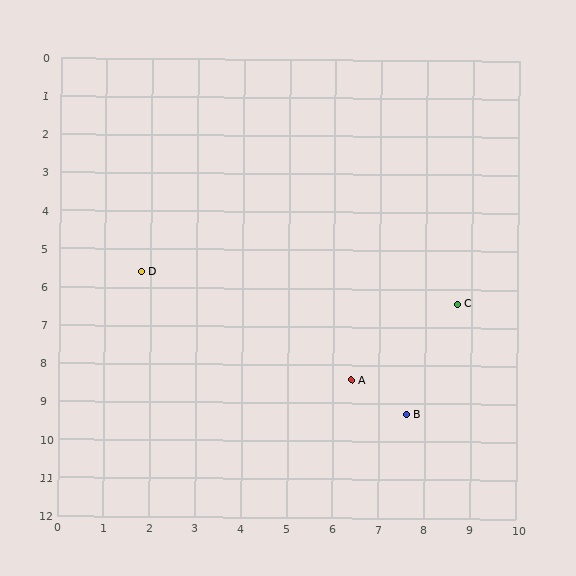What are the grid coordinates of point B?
Point B is at approximately (7.6, 9.3).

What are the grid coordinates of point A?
Point A is at approximately (6.4, 8.4).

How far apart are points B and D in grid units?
Points B and D are about 6.9 grid units apart.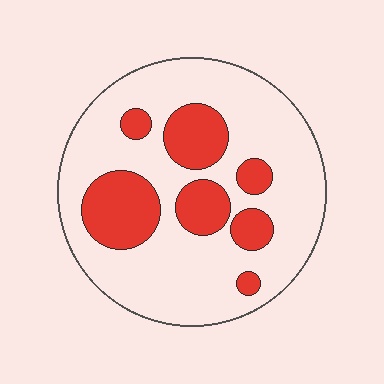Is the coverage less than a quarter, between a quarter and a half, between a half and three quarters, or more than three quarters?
Between a quarter and a half.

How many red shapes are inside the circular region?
7.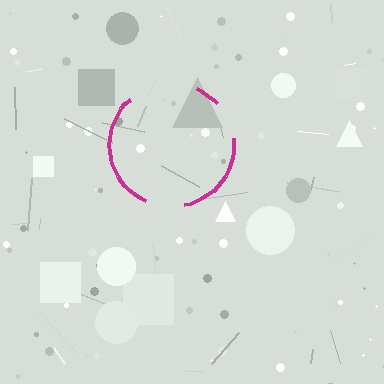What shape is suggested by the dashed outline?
The dashed outline suggests a circle.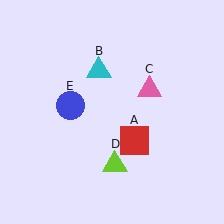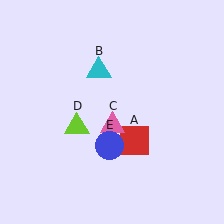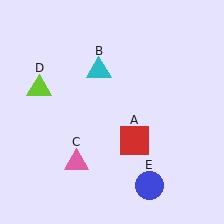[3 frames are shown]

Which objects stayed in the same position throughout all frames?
Red square (object A) and cyan triangle (object B) remained stationary.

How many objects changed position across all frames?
3 objects changed position: pink triangle (object C), lime triangle (object D), blue circle (object E).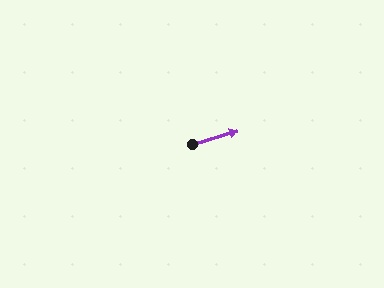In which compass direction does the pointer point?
East.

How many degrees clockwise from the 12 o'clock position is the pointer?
Approximately 73 degrees.